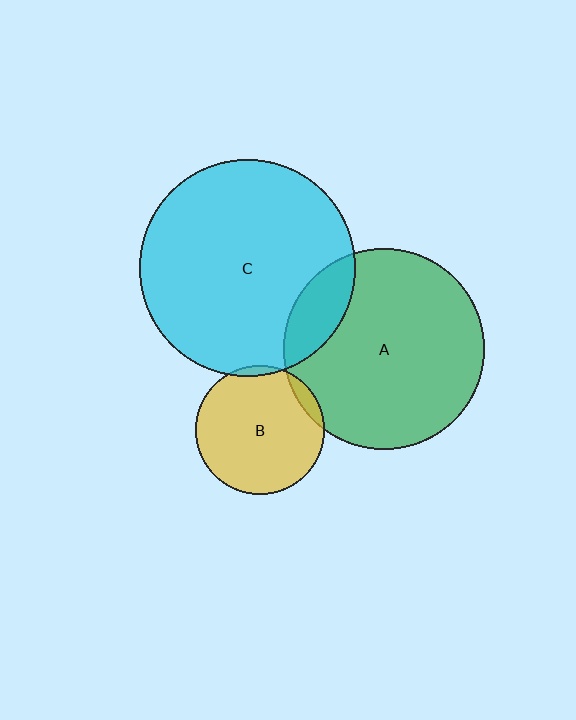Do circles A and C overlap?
Yes.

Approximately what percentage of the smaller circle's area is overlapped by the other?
Approximately 15%.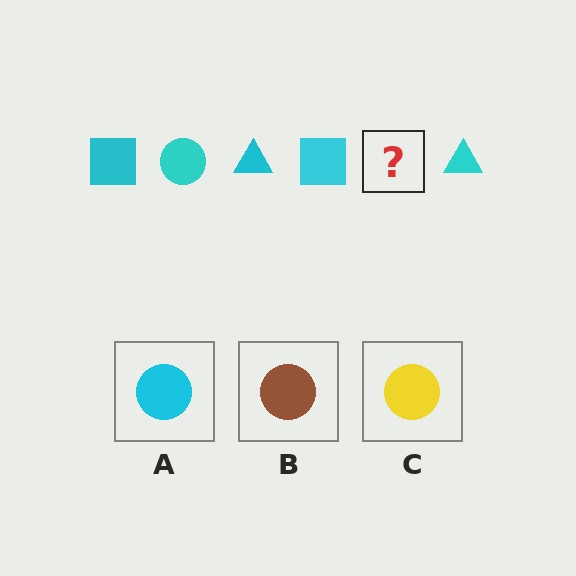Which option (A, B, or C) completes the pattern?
A.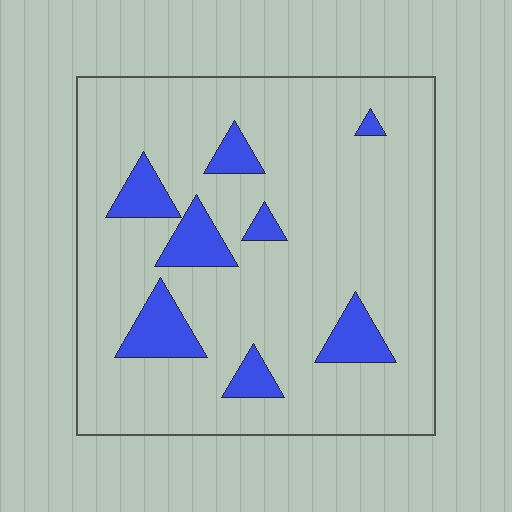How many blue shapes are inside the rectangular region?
8.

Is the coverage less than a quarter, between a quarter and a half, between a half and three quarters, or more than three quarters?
Less than a quarter.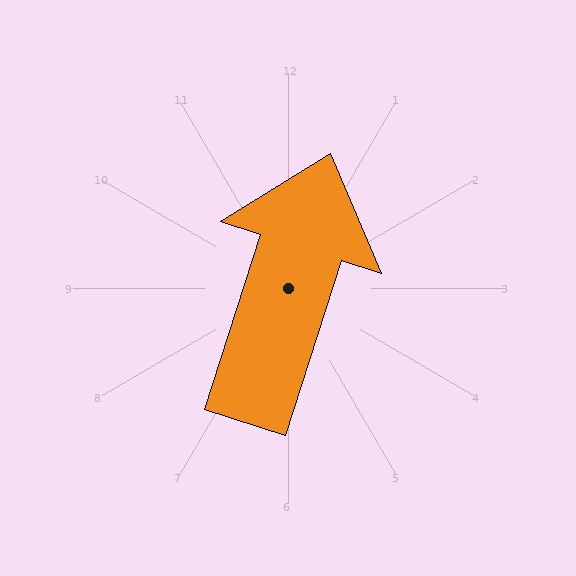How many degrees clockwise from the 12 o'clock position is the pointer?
Approximately 18 degrees.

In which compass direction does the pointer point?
North.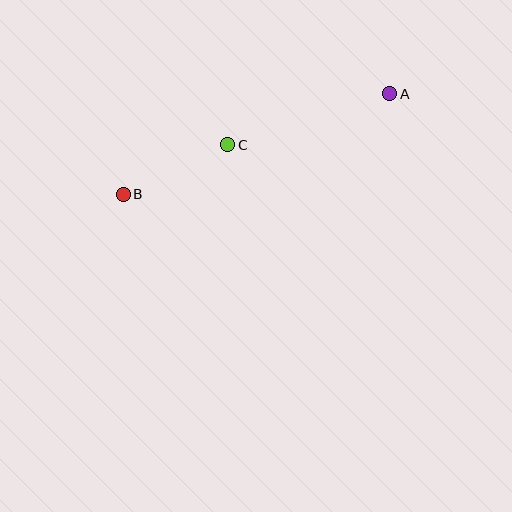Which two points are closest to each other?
Points B and C are closest to each other.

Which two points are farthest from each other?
Points A and B are farthest from each other.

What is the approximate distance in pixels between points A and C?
The distance between A and C is approximately 170 pixels.